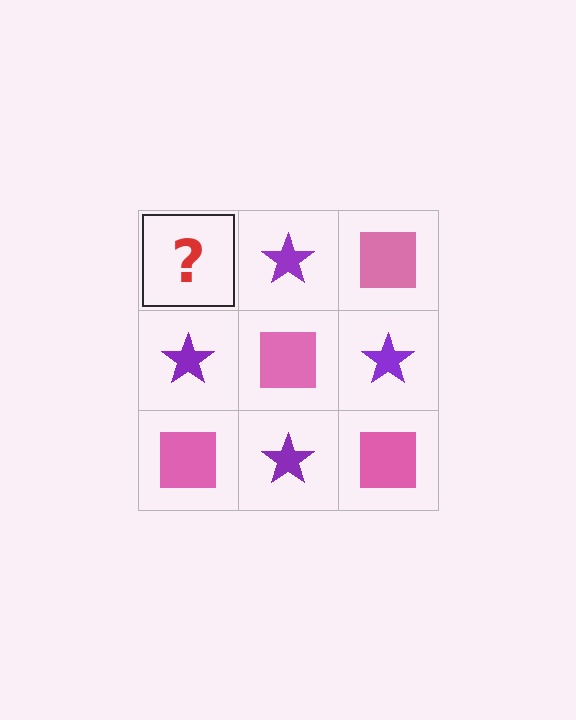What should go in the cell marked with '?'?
The missing cell should contain a pink square.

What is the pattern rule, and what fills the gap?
The rule is that it alternates pink square and purple star in a checkerboard pattern. The gap should be filled with a pink square.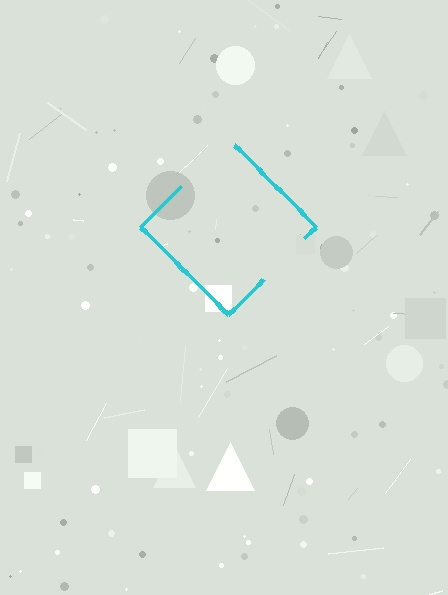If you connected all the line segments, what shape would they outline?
They would outline a diamond.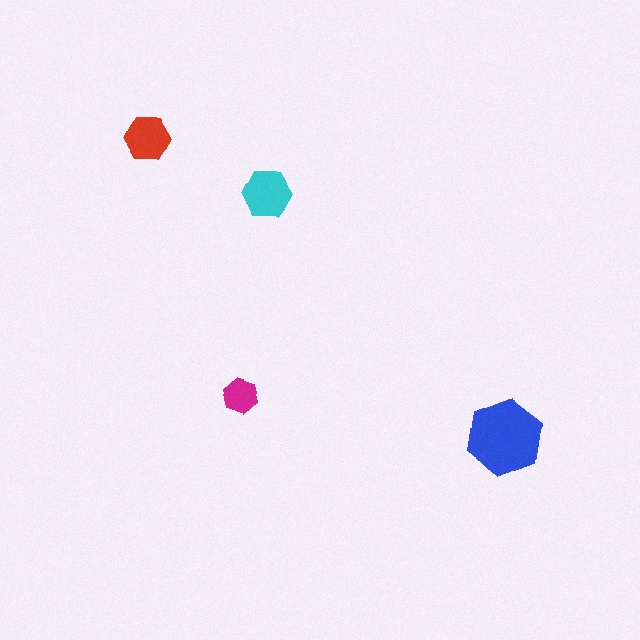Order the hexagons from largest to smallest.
the blue one, the cyan one, the red one, the magenta one.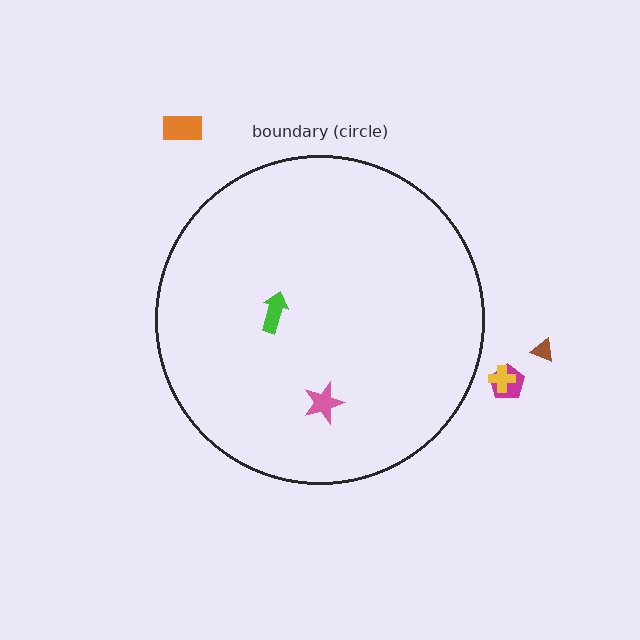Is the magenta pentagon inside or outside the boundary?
Outside.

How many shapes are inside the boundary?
2 inside, 4 outside.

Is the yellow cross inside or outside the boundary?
Outside.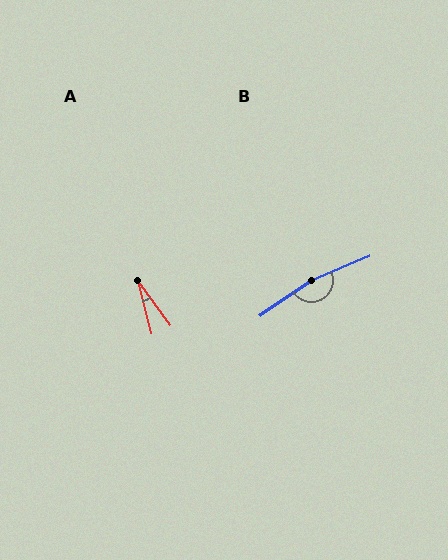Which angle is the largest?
B, at approximately 168 degrees.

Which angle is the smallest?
A, at approximately 23 degrees.